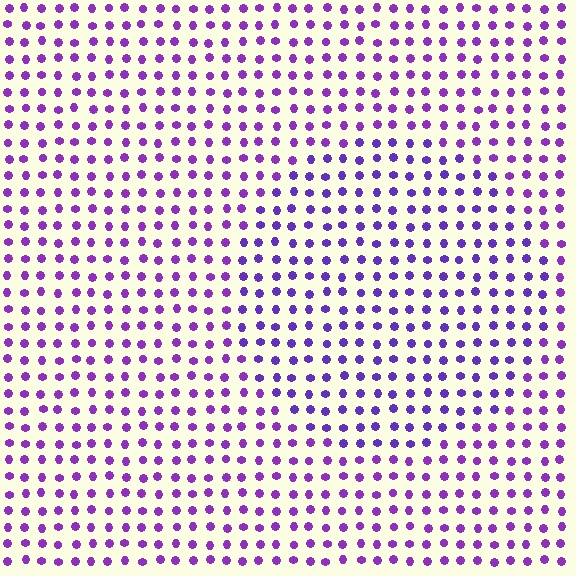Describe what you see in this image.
The image is filled with small purple elements in a uniform arrangement. A circle-shaped region is visible where the elements are tinted to a slightly different hue, forming a subtle color boundary.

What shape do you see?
I see a circle.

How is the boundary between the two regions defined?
The boundary is defined purely by a slight shift in hue (about 19 degrees). Spacing, size, and orientation are identical on both sides.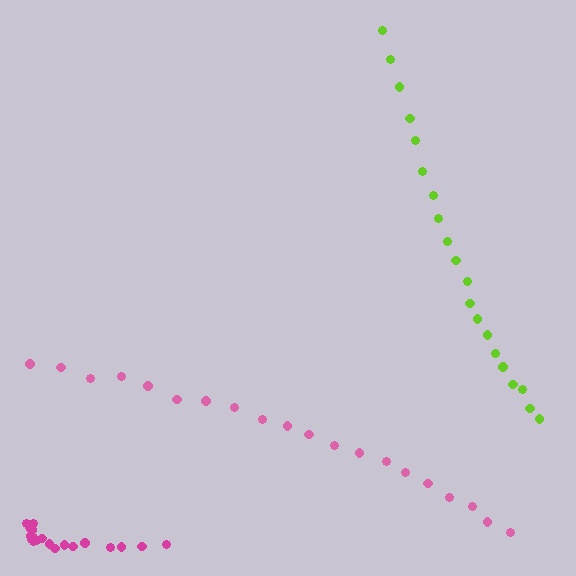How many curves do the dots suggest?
There are 3 distinct paths.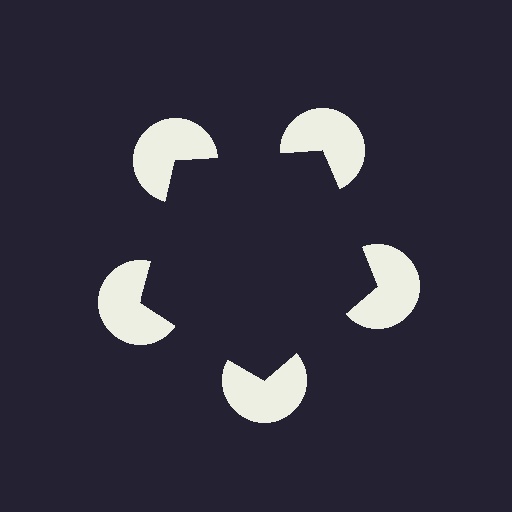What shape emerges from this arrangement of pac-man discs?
An illusory pentagon — its edges are inferred from the aligned wedge cuts in the pac-man discs, not physically drawn.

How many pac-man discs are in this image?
There are 5 — one at each vertex of the illusory pentagon.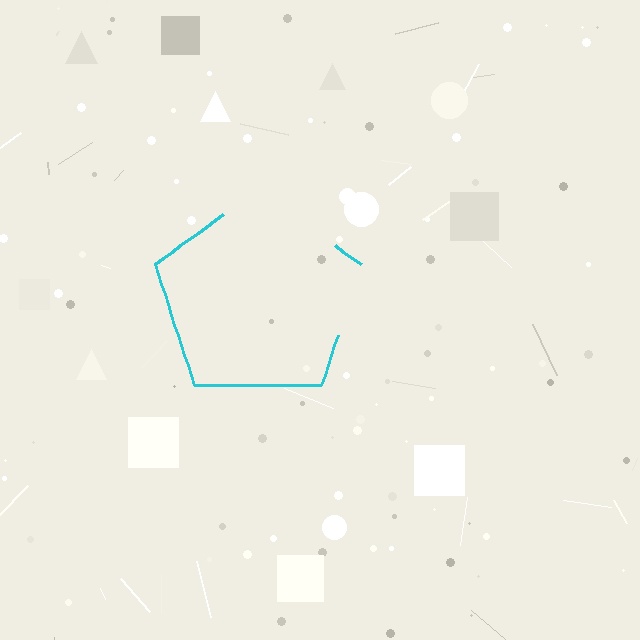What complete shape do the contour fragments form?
The contour fragments form a pentagon.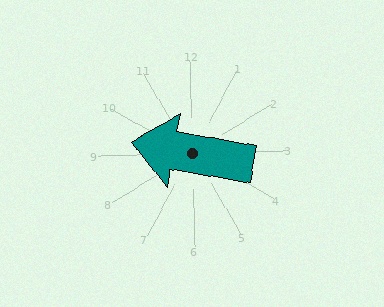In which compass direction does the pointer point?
West.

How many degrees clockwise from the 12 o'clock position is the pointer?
Approximately 282 degrees.